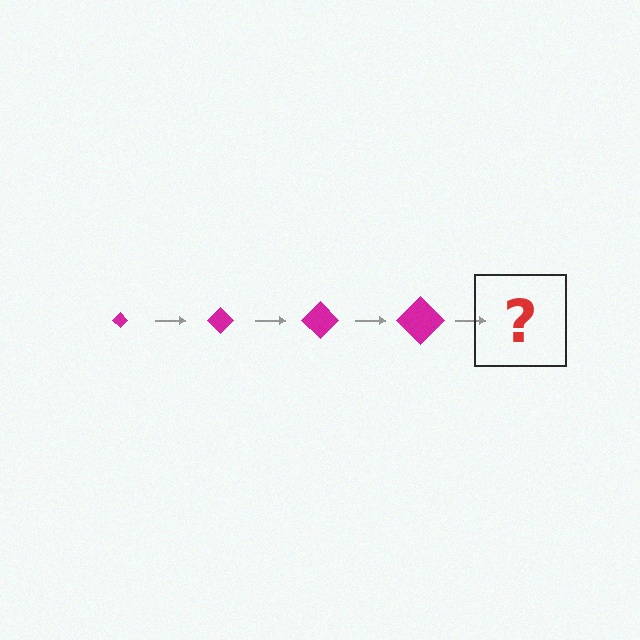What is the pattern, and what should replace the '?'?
The pattern is that the diamond gets progressively larger each step. The '?' should be a magenta diamond, larger than the previous one.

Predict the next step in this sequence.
The next step is a magenta diamond, larger than the previous one.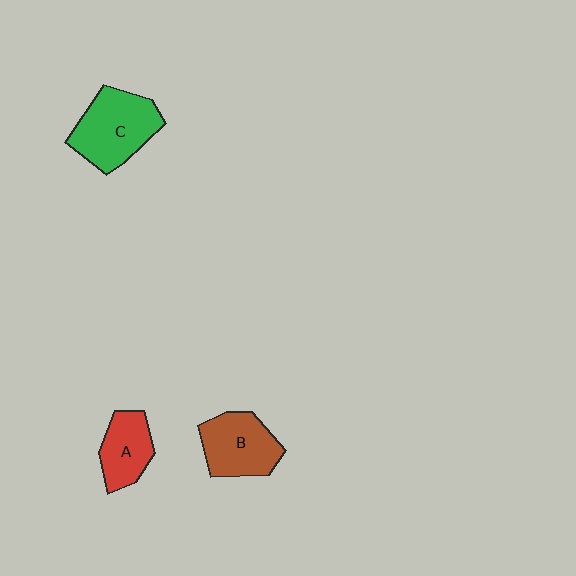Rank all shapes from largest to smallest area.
From largest to smallest: C (green), B (brown), A (red).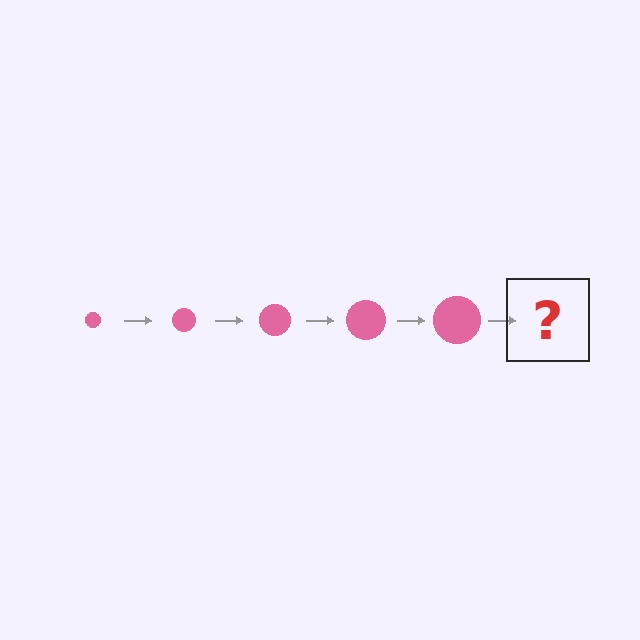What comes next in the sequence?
The next element should be a pink circle, larger than the previous one.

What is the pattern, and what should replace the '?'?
The pattern is that the circle gets progressively larger each step. The '?' should be a pink circle, larger than the previous one.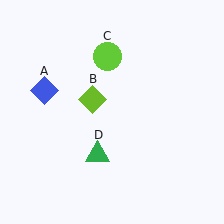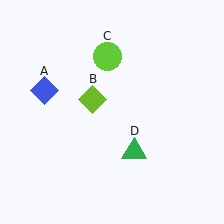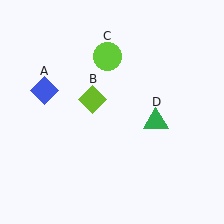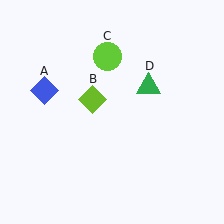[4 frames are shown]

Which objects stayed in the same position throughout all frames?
Blue diamond (object A) and lime diamond (object B) and lime circle (object C) remained stationary.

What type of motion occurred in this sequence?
The green triangle (object D) rotated counterclockwise around the center of the scene.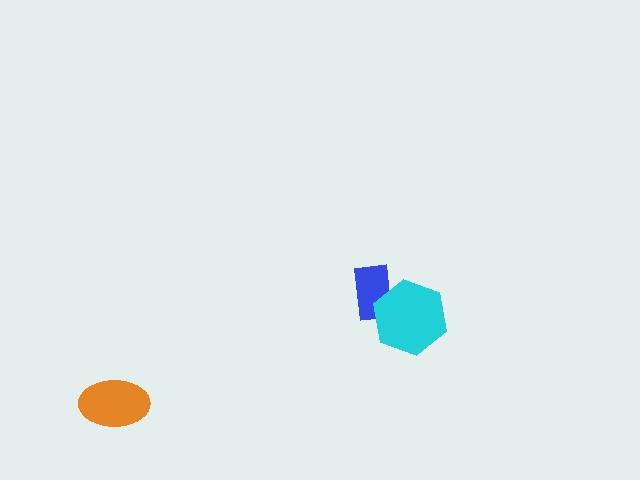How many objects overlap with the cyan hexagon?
1 object overlaps with the cyan hexagon.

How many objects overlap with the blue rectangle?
1 object overlaps with the blue rectangle.